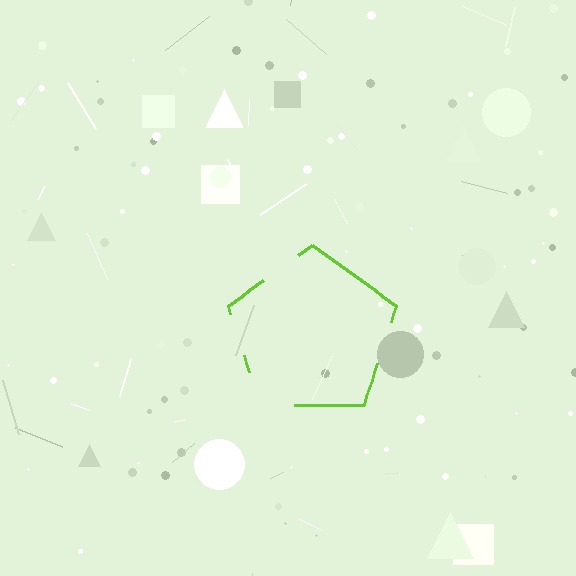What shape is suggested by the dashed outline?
The dashed outline suggests a pentagon.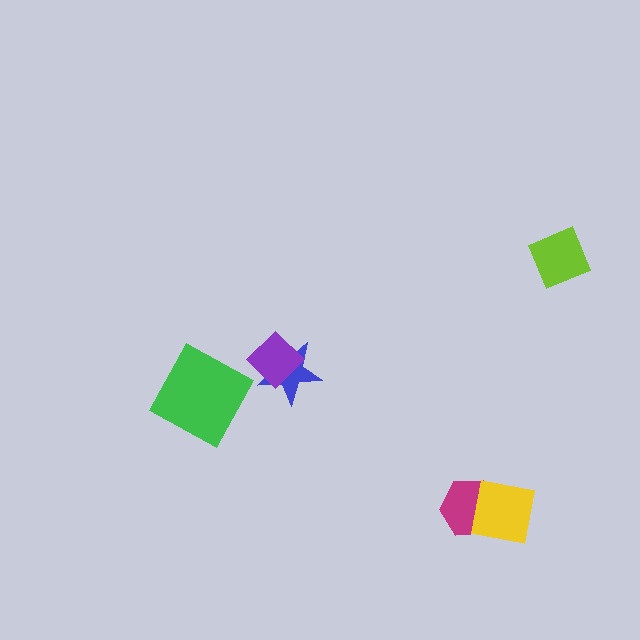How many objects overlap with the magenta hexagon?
1 object overlaps with the magenta hexagon.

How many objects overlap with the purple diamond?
1 object overlaps with the purple diamond.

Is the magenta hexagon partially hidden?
Yes, it is partially covered by another shape.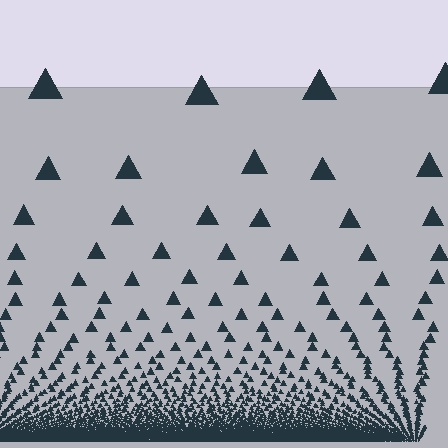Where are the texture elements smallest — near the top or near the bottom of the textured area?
Near the bottom.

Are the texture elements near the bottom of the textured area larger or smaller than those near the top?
Smaller. The gradient is inverted — elements near the bottom are smaller and denser.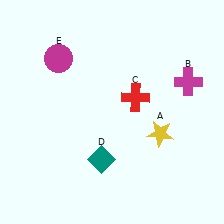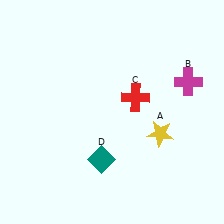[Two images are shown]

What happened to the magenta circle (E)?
The magenta circle (E) was removed in Image 2. It was in the top-left area of Image 1.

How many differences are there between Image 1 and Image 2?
There is 1 difference between the two images.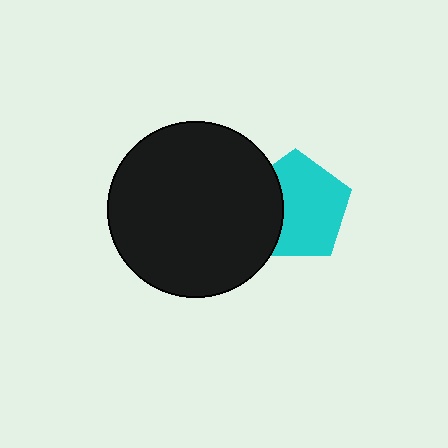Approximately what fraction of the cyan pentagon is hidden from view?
Roughly 31% of the cyan pentagon is hidden behind the black circle.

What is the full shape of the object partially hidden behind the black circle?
The partially hidden object is a cyan pentagon.